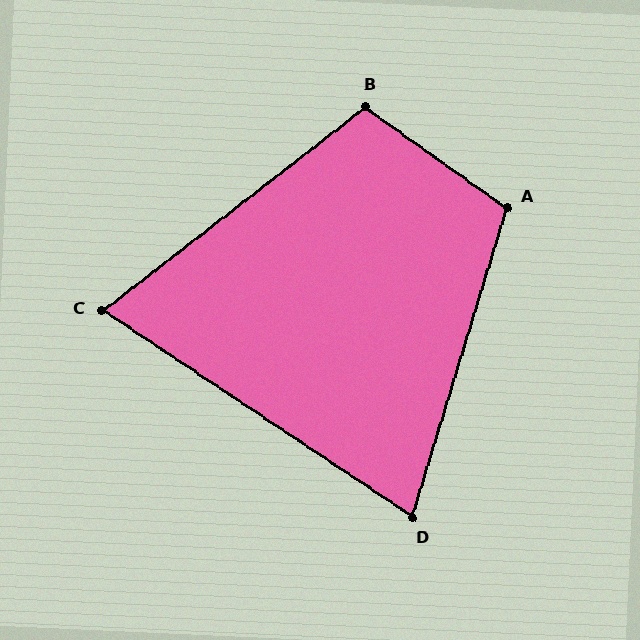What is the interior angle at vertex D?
Approximately 73 degrees (acute).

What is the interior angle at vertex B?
Approximately 107 degrees (obtuse).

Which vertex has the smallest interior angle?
C, at approximately 71 degrees.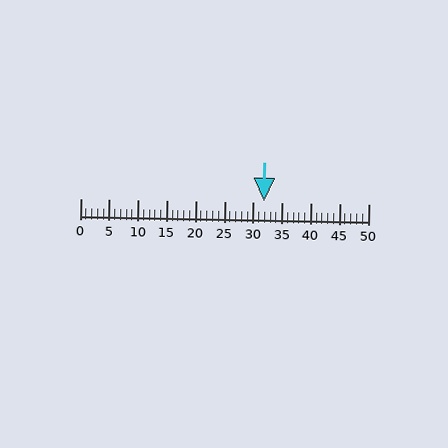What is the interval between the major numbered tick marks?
The major tick marks are spaced 5 units apart.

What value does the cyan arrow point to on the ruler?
The cyan arrow points to approximately 32.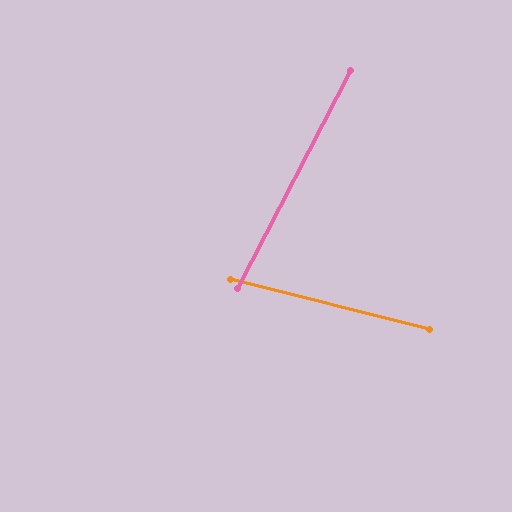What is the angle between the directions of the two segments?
Approximately 77 degrees.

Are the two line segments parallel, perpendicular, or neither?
Neither parallel nor perpendicular — they differ by about 77°.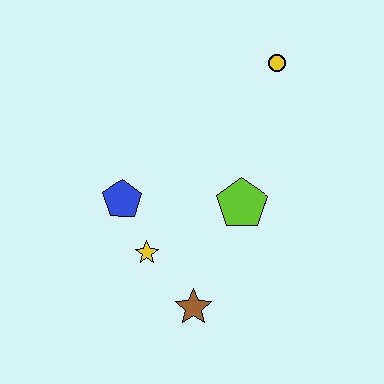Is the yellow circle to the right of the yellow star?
Yes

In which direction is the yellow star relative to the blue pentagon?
The yellow star is below the blue pentagon.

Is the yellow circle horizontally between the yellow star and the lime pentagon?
No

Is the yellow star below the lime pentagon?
Yes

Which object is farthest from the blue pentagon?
The yellow circle is farthest from the blue pentagon.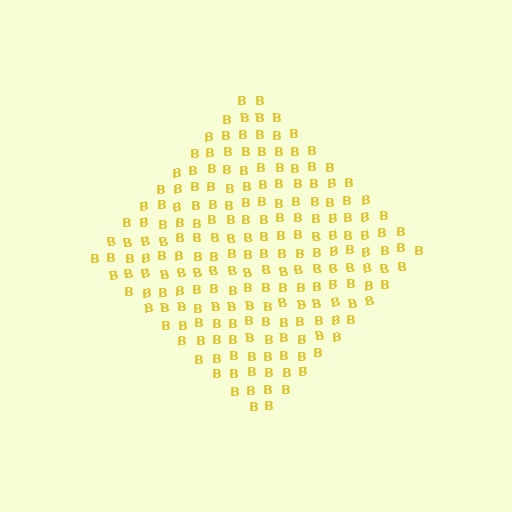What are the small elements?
The small elements are letter B's.